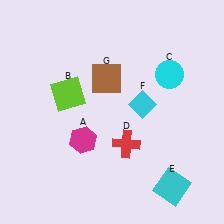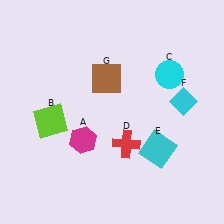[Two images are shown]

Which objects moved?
The objects that moved are: the lime square (B), the cyan square (E), the cyan diamond (F).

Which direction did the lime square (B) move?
The lime square (B) moved down.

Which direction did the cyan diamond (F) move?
The cyan diamond (F) moved right.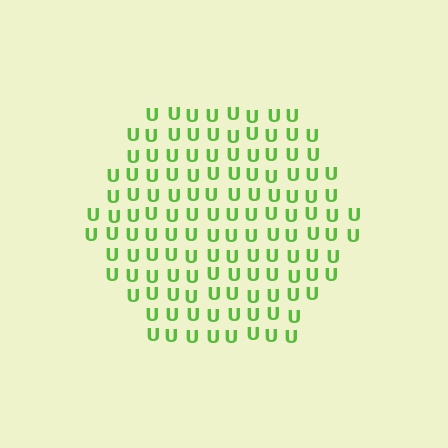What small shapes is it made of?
It is made of small letter U's.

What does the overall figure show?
The overall figure shows a hexagon.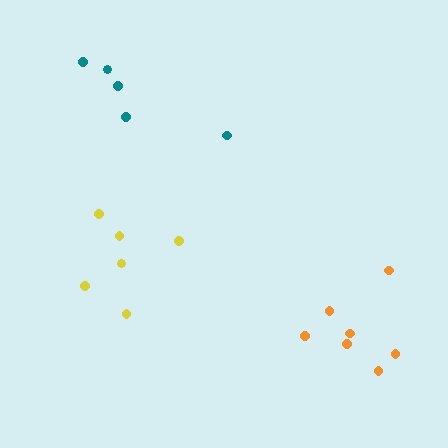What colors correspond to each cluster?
The clusters are colored: orange, yellow, teal.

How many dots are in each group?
Group 1: 7 dots, Group 2: 6 dots, Group 3: 5 dots (18 total).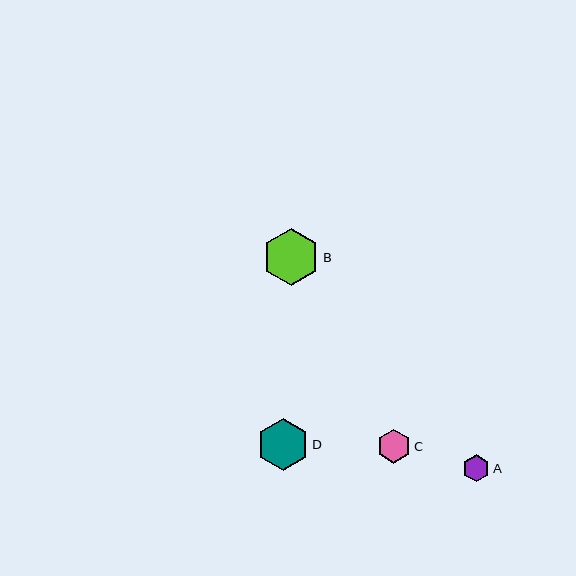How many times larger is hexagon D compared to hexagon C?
Hexagon D is approximately 1.5 times the size of hexagon C.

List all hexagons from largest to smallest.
From largest to smallest: B, D, C, A.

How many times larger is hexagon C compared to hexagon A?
Hexagon C is approximately 1.3 times the size of hexagon A.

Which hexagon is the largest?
Hexagon B is the largest with a size of approximately 57 pixels.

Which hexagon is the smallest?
Hexagon A is the smallest with a size of approximately 27 pixels.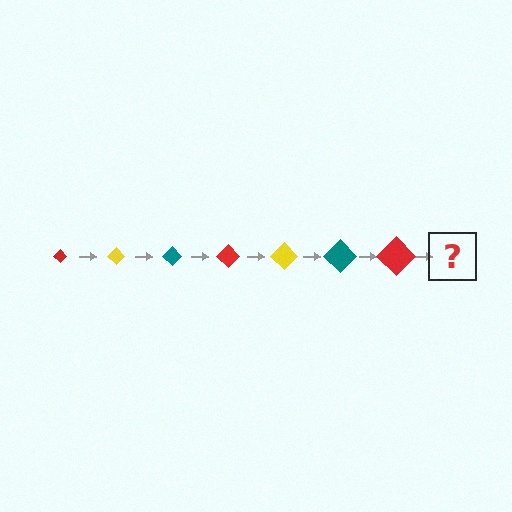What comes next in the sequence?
The next element should be a yellow diamond, larger than the previous one.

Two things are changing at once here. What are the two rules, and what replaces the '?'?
The two rules are that the diamond grows larger each step and the color cycles through red, yellow, and teal. The '?' should be a yellow diamond, larger than the previous one.